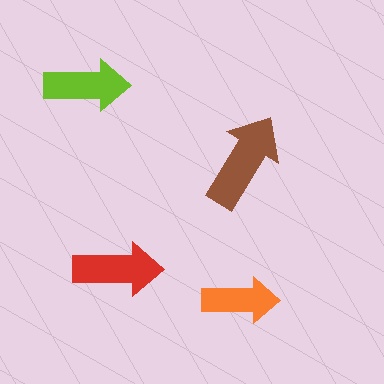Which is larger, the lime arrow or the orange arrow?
The lime one.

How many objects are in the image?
There are 4 objects in the image.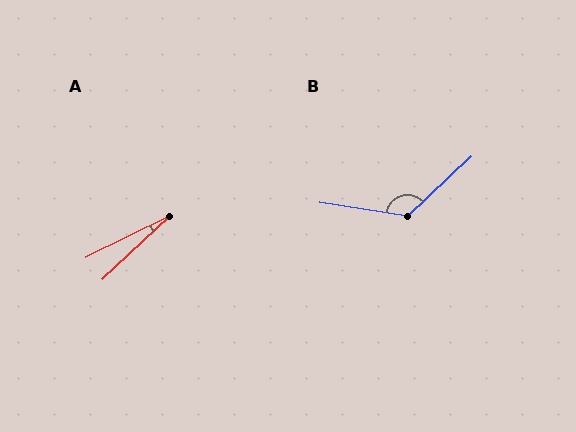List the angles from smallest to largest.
A (17°), B (128°).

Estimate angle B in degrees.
Approximately 128 degrees.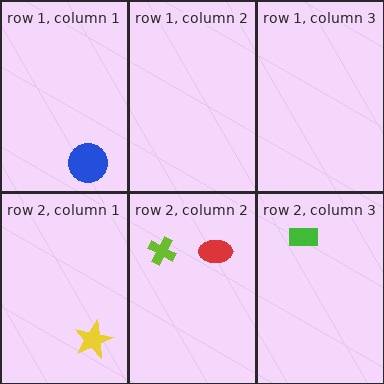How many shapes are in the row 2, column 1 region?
1.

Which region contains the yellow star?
The row 2, column 1 region.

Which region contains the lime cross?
The row 2, column 2 region.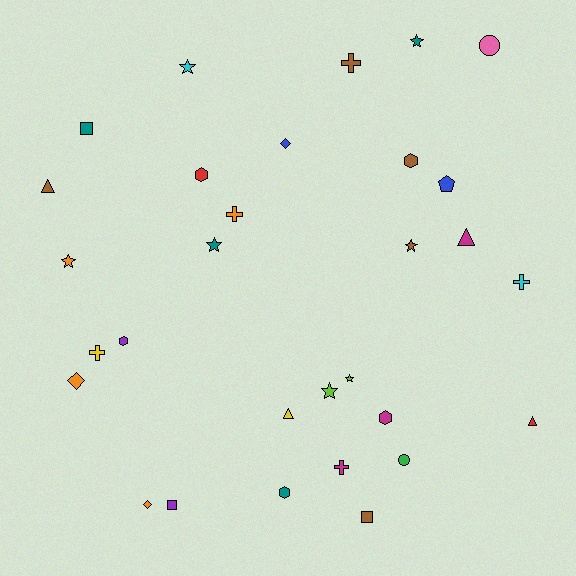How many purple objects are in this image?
There are 2 purple objects.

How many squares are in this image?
There are 3 squares.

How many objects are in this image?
There are 30 objects.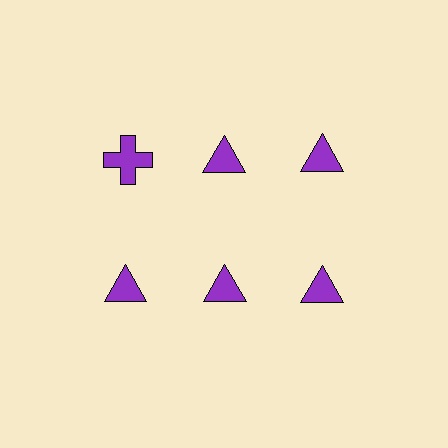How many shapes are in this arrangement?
There are 6 shapes arranged in a grid pattern.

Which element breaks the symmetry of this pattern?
The purple cross in the top row, leftmost column breaks the symmetry. All other shapes are purple triangles.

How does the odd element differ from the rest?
It has a different shape: cross instead of triangle.